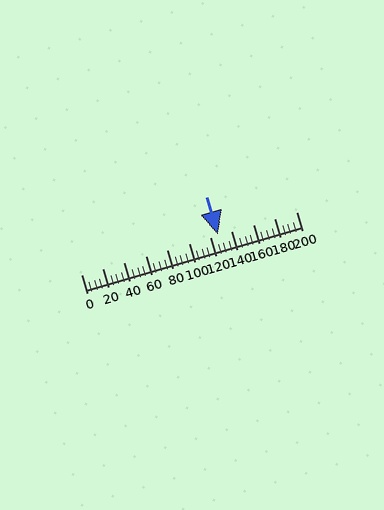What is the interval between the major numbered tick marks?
The major tick marks are spaced 20 units apart.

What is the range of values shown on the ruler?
The ruler shows values from 0 to 200.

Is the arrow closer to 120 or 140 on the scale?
The arrow is closer to 120.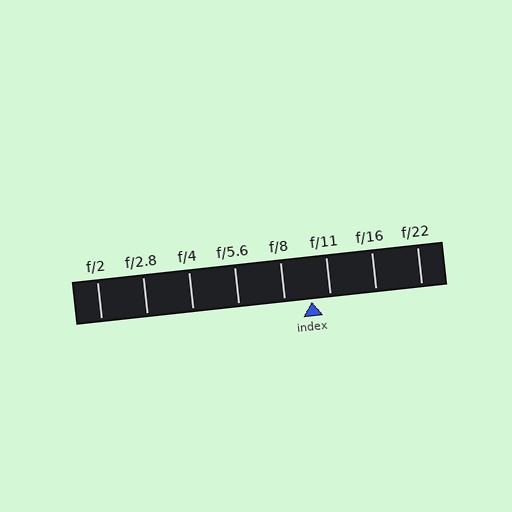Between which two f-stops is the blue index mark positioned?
The index mark is between f/8 and f/11.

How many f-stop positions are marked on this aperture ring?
There are 8 f-stop positions marked.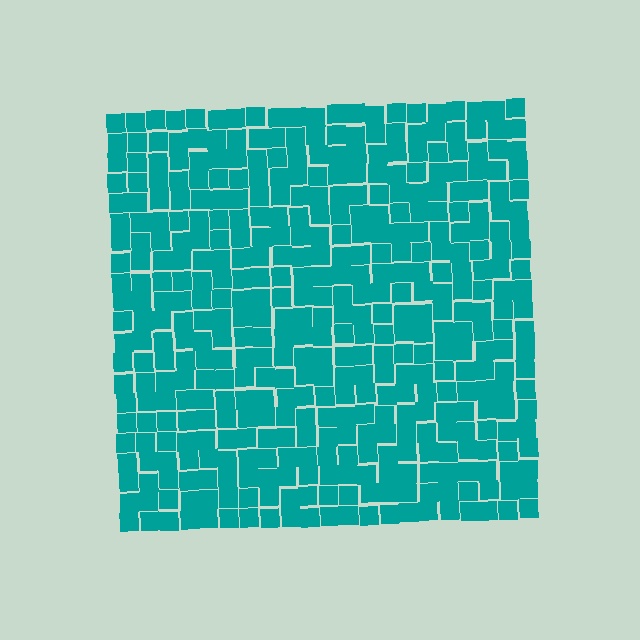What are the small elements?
The small elements are squares.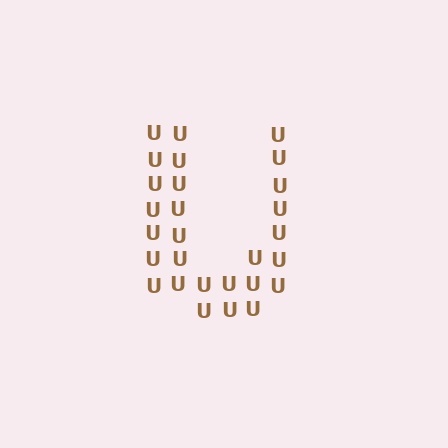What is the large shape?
The large shape is the letter U.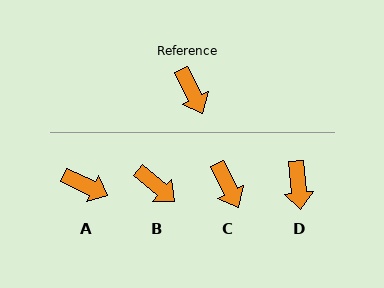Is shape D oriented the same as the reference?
No, it is off by about 21 degrees.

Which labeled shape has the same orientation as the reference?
C.